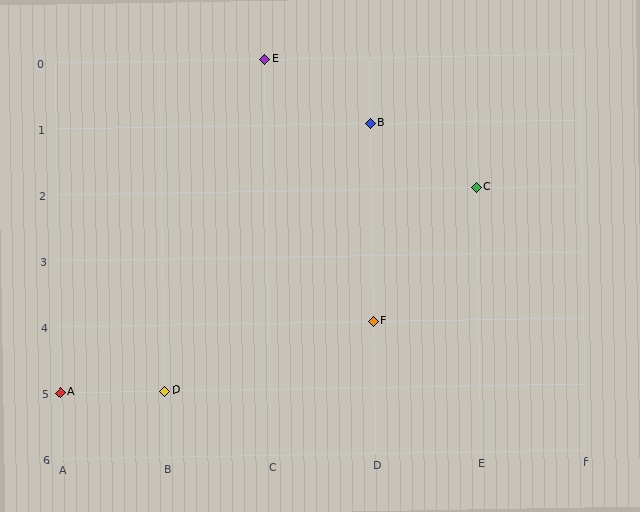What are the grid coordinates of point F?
Point F is at grid coordinates (D, 4).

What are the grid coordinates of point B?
Point B is at grid coordinates (D, 1).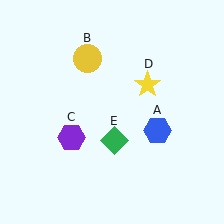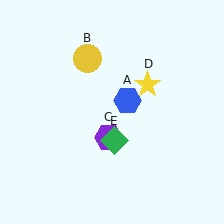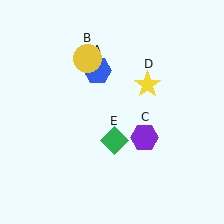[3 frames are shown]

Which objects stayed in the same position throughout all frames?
Yellow circle (object B) and yellow star (object D) and green diamond (object E) remained stationary.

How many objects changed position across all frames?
2 objects changed position: blue hexagon (object A), purple hexagon (object C).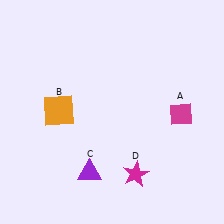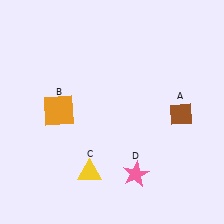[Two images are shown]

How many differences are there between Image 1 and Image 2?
There are 3 differences between the two images.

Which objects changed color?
A changed from magenta to brown. C changed from purple to yellow. D changed from magenta to pink.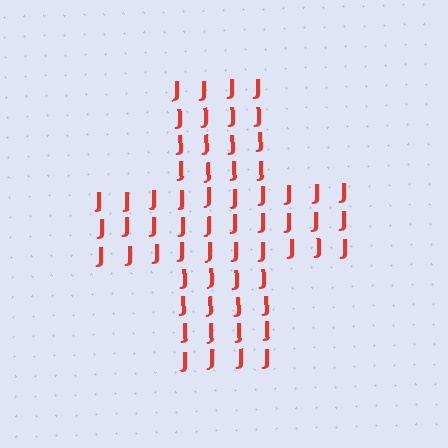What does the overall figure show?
The overall figure shows a cross.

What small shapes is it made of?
It is made of small letter J's.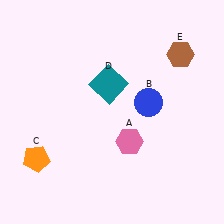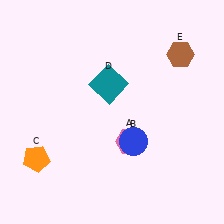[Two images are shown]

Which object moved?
The blue circle (B) moved down.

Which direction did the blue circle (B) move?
The blue circle (B) moved down.